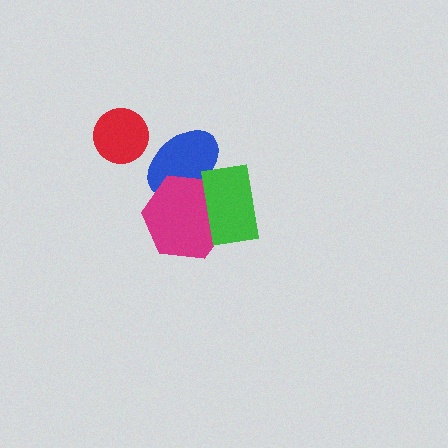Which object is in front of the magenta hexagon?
The green rectangle is in front of the magenta hexagon.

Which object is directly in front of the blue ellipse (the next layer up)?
The magenta hexagon is directly in front of the blue ellipse.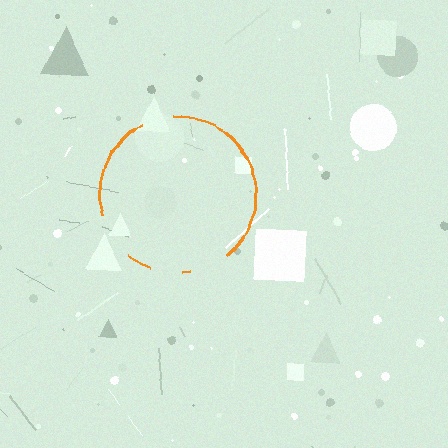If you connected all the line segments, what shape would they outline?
They would outline a circle.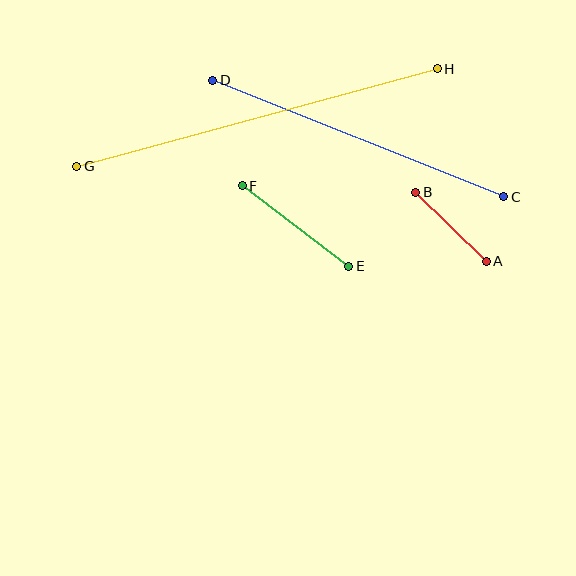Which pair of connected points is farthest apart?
Points G and H are farthest apart.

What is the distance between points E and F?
The distance is approximately 133 pixels.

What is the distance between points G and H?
The distance is approximately 373 pixels.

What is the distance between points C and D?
The distance is approximately 313 pixels.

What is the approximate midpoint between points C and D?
The midpoint is at approximately (358, 138) pixels.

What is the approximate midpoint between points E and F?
The midpoint is at approximately (296, 226) pixels.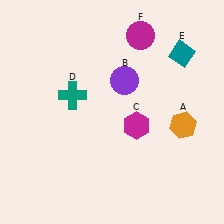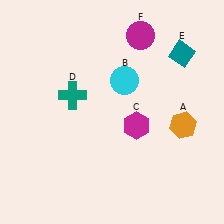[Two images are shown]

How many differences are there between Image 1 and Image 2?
There is 1 difference between the two images.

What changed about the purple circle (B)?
In Image 1, B is purple. In Image 2, it changed to cyan.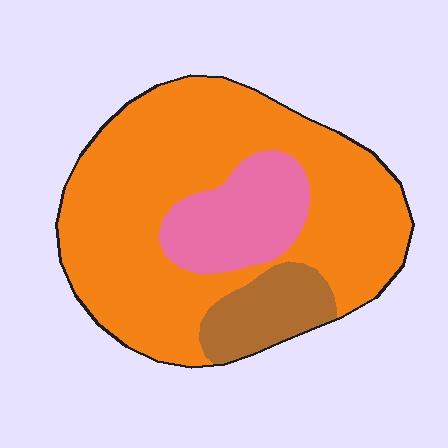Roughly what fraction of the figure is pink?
Pink takes up about one sixth (1/6) of the figure.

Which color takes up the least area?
Brown, at roughly 10%.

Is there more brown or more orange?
Orange.